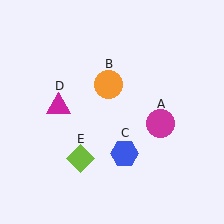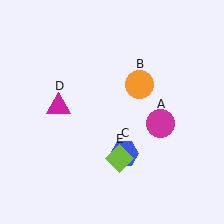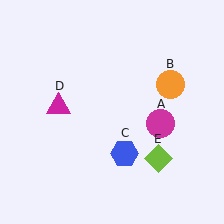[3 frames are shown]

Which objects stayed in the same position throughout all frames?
Magenta circle (object A) and blue hexagon (object C) and magenta triangle (object D) remained stationary.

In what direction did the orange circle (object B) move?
The orange circle (object B) moved right.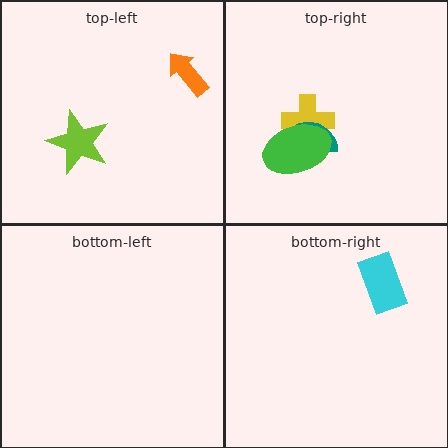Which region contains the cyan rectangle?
The bottom-right region.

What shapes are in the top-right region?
The yellow cross, the teal semicircle, the green ellipse.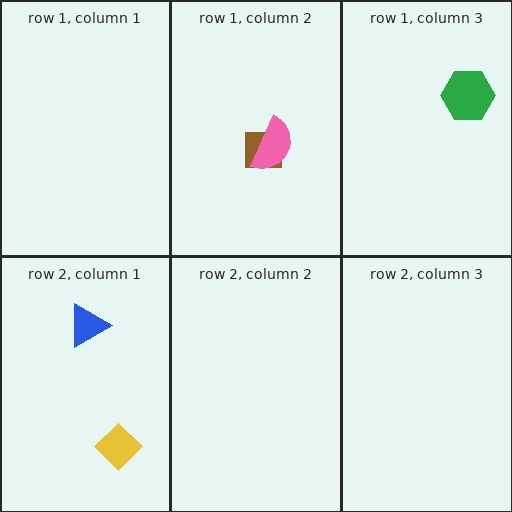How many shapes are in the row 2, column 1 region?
2.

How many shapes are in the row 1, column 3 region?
1.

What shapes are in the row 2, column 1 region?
The yellow diamond, the blue triangle.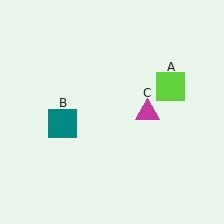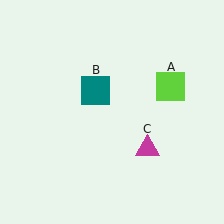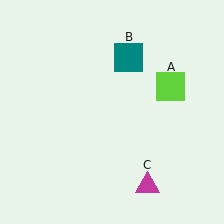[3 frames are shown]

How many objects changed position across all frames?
2 objects changed position: teal square (object B), magenta triangle (object C).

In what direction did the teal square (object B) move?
The teal square (object B) moved up and to the right.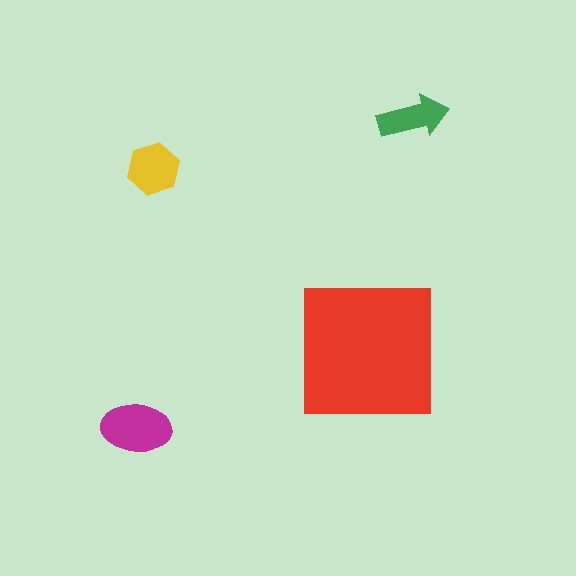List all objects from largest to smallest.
The red square, the magenta ellipse, the yellow hexagon, the green arrow.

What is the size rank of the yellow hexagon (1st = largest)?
3rd.